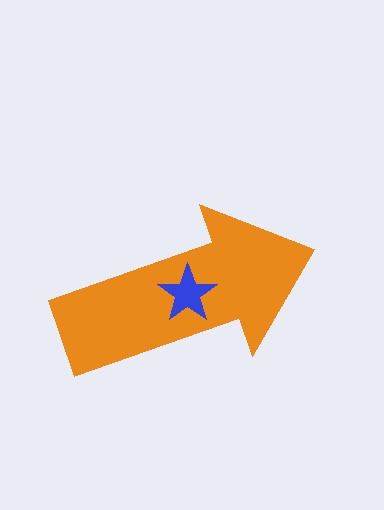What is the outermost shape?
The orange arrow.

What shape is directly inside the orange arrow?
The blue star.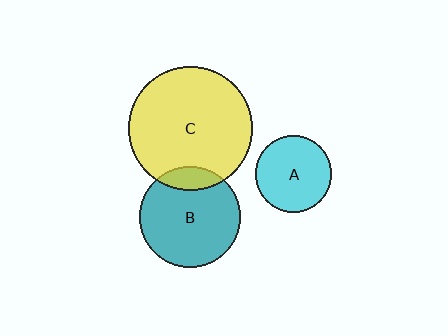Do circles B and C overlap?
Yes.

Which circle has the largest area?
Circle C (yellow).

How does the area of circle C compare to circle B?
Approximately 1.5 times.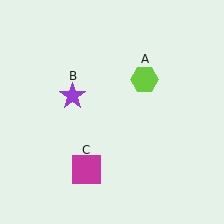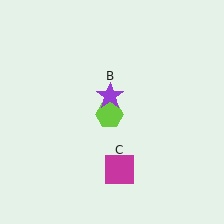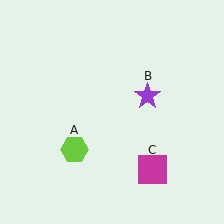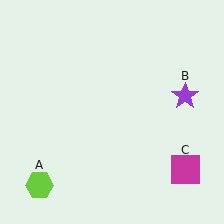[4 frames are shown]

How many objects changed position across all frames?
3 objects changed position: lime hexagon (object A), purple star (object B), magenta square (object C).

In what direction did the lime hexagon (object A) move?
The lime hexagon (object A) moved down and to the left.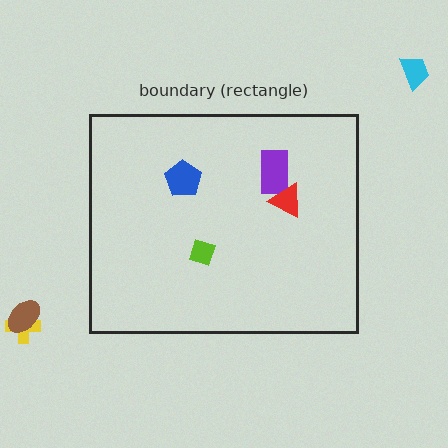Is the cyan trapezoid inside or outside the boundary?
Outside.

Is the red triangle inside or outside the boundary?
Inside.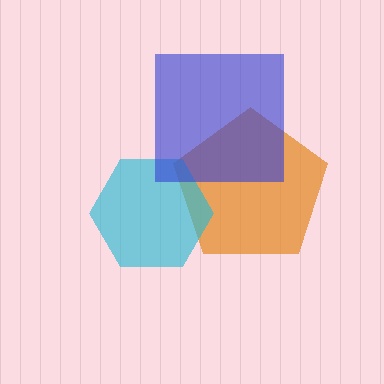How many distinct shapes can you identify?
There are 3 distinct shapes: an orange pentagon, a cyan hexagon, a blue square.